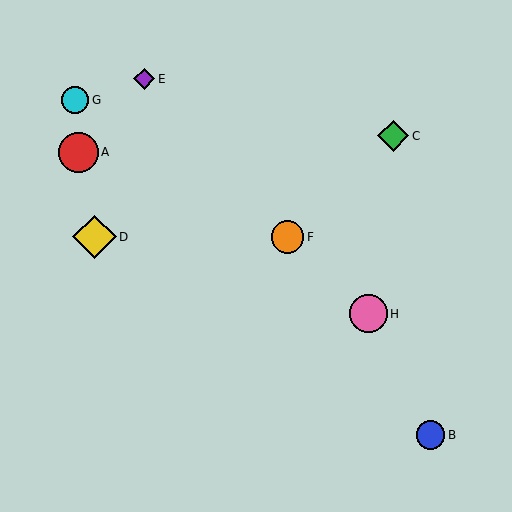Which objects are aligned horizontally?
Objects D, F are aligned horizontally.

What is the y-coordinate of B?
Object B is at y≈435.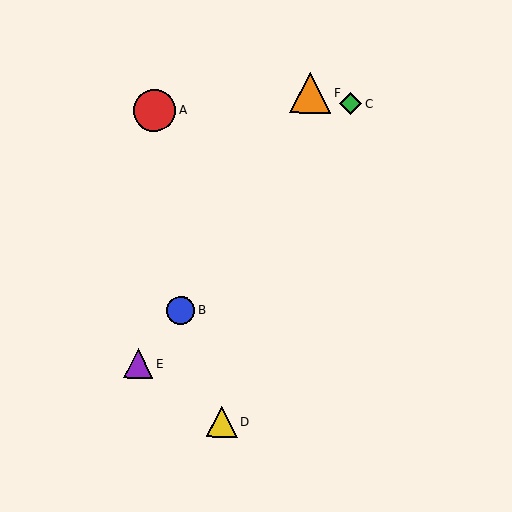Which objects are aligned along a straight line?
Objects B, C, E are aligned along a straight line.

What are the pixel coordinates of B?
Object B is at (181, 310).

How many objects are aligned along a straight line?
3 objects (B, C, E) are aligned along a straight line.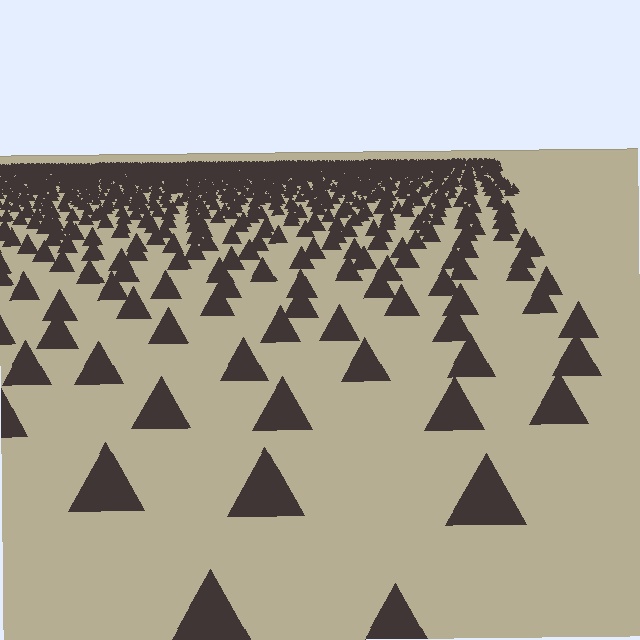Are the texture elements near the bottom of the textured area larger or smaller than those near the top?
Larger. Near the bottom, elements are closer to the viewer and appear at a bigger on-screen size.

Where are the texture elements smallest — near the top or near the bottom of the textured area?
Near the top.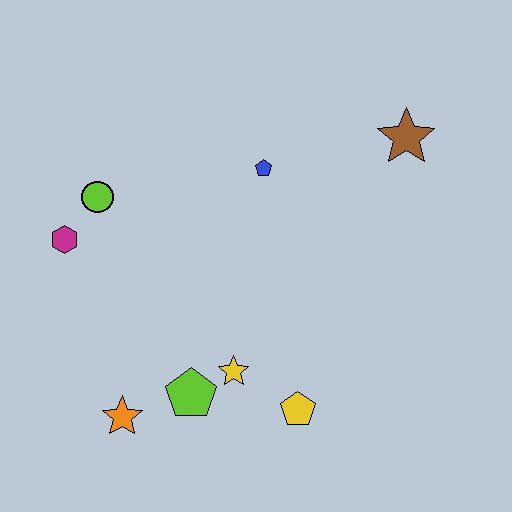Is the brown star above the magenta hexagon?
Yes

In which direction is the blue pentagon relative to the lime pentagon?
The blue pentagon is above the lime pentagon.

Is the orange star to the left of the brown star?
Yes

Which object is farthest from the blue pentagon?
The orange star is farthest from the blue pentagon.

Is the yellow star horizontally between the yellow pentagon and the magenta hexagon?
Yes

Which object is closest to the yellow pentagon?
The yellow star is closest to the yellow pentagon.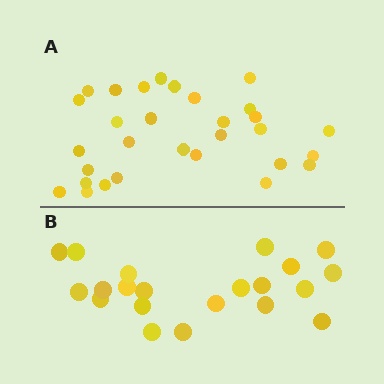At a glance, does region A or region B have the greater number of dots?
Region A (the top region) has more dots.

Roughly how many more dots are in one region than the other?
Region A has roughly 8 or so more dots than region B.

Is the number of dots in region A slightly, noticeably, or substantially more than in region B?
Region A has noticeably more, but not dramatically so. The ratio is roughly 1.4 to 1.